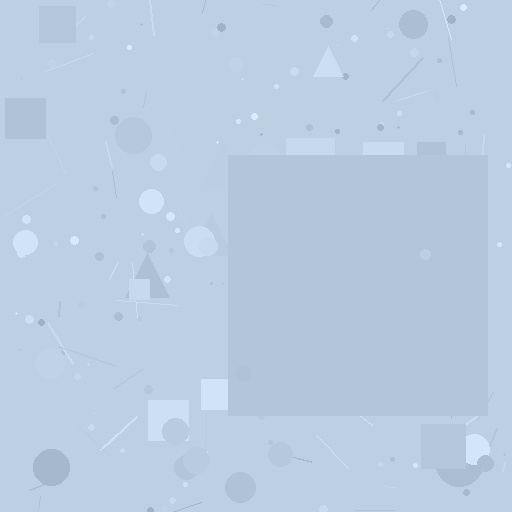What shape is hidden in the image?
A square is hidden in the image.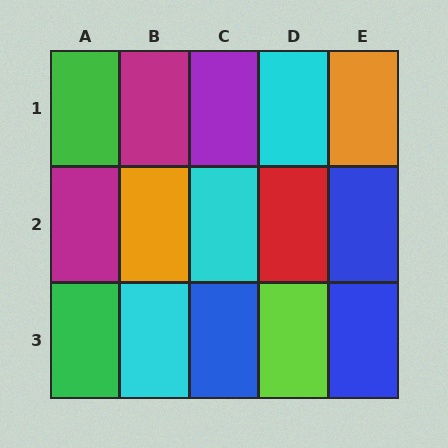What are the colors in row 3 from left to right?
Green, cyan, blue, lime, blue.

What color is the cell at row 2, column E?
Blue.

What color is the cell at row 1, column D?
Cyan.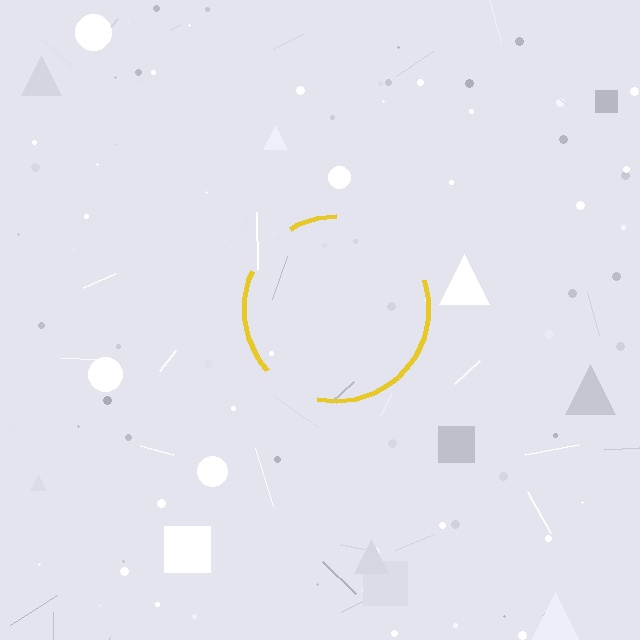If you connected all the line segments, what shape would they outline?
They would outline a circle.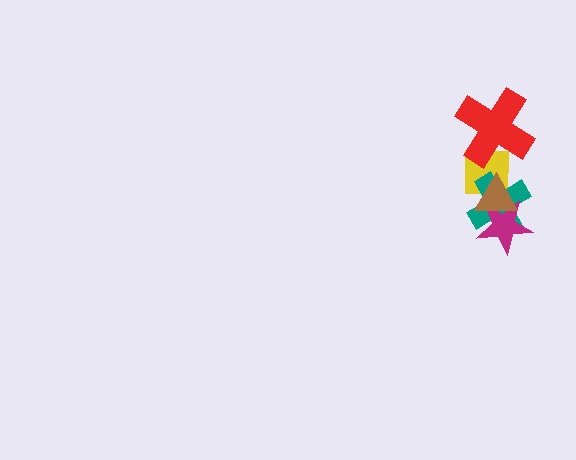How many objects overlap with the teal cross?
3 objects overlap with the teal cross.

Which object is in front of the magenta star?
The brown triangle is in front of the magenta star.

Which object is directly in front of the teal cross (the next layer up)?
The magenta star is directly in front of the teal cross.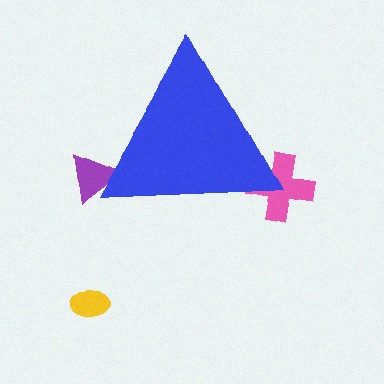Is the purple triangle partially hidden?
Yes, the purple triangle is partially hidden behind the blue triangle.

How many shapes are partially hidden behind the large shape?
2 shapes are partially hidden.